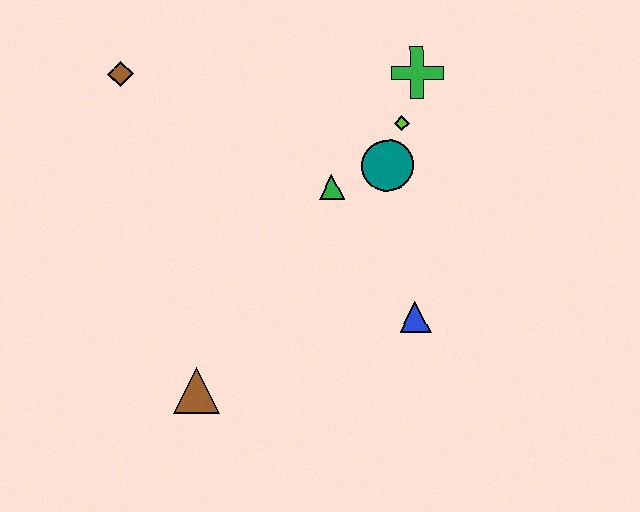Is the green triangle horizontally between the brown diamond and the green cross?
Yes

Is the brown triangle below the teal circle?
Yes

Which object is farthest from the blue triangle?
The brown diamond is farthest from the blue triangle.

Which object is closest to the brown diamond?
The green triangle is closest to the brown diamond.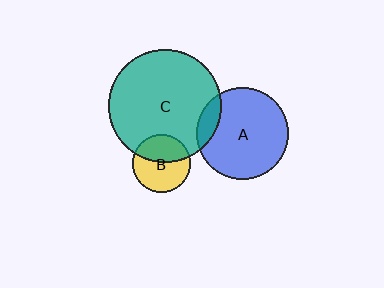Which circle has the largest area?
Circle C (teal).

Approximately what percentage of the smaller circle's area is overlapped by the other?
Approximately 40%.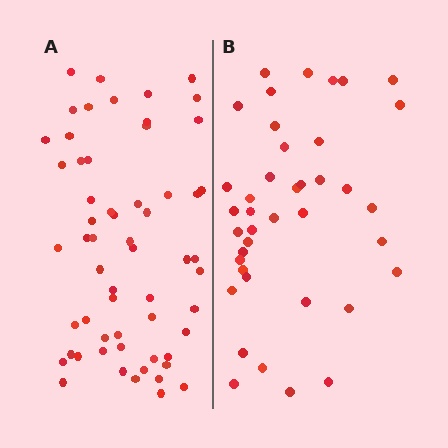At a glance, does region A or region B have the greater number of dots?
Region A (the left region) has more dots.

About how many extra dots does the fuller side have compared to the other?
Region A has approximately 20 more dots than region B.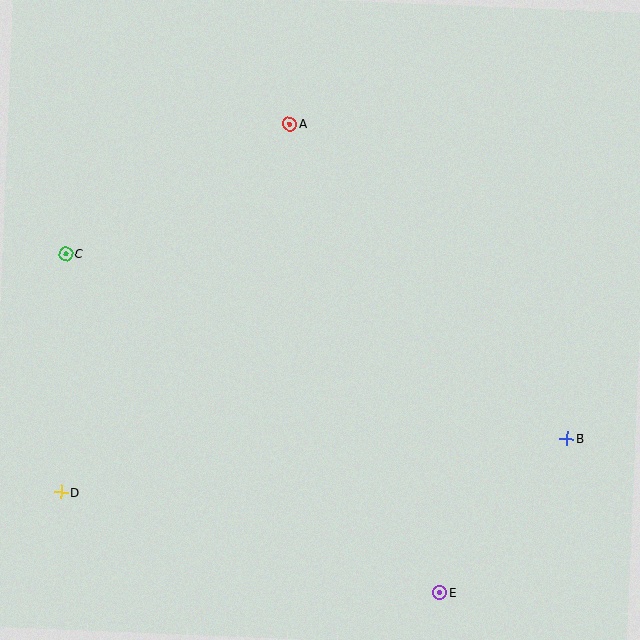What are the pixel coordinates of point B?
Point B is at (567, 439).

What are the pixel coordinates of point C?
Point C is at (66, 254).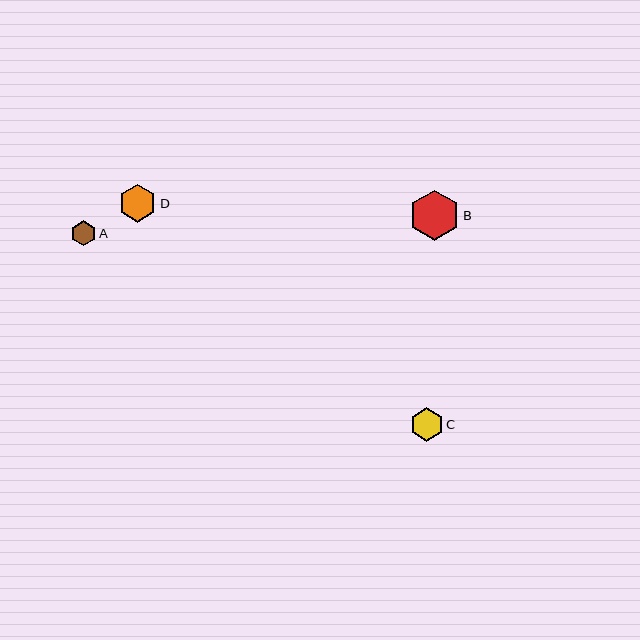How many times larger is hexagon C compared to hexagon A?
Hexagon C is approximately 1.3 times the size of hexagon A.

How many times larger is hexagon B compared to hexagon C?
Hexagon B is approximately 1.5 times the size of hexagon C.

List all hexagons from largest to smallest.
From largest to smallest: B, D, C, A.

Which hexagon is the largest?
Hexagon B is the largest with a size of approximately 50 pixels.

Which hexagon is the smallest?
Hexagon A is the smallest with a size of approximately 25 pixels.